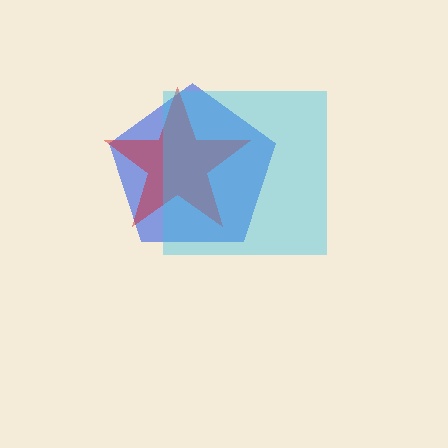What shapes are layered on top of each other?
The layered shapes are: a blue pentagon, a red star, a cyan square.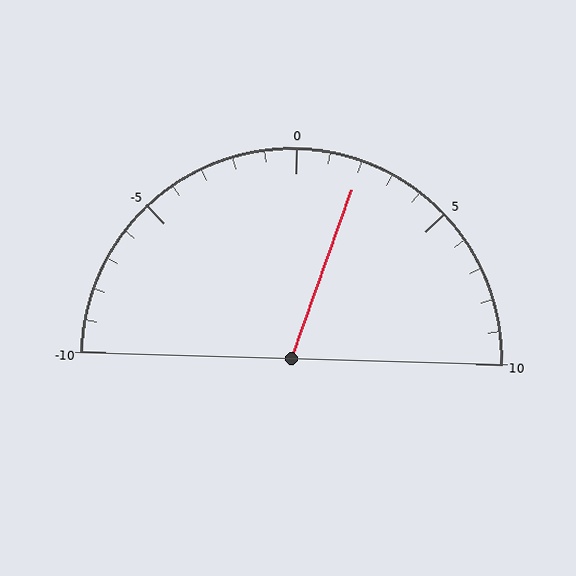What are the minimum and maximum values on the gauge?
The gauge ranges from -10 to 10.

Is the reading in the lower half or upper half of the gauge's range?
The reading is in the upper half of the range (-10 to 10).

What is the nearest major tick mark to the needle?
The nearest major tick mark is 0.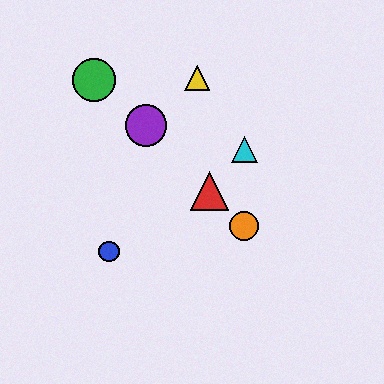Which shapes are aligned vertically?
The orange circle, the cyan triangle are aligned vertically.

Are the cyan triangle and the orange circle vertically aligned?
Yes, both are at x≈244.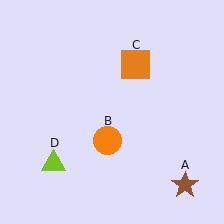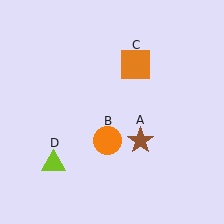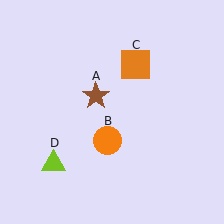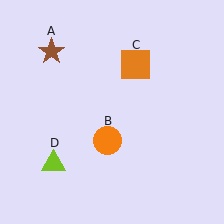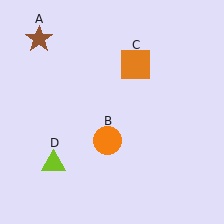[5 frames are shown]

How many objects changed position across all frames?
1 object changed position: brown star (object A).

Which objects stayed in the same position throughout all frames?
Orange circle (object B) and orange square (object C) and lime triangle (object D) remained stationary.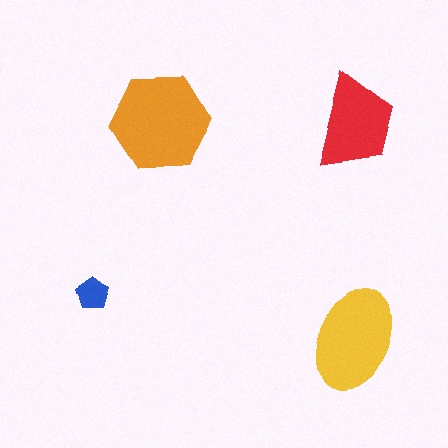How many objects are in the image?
There are 4 objects in the image.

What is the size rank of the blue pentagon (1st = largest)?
4th.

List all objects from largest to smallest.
The orange hexagon, the yellow ellipse, the red trapezoid, the blue pentagon.